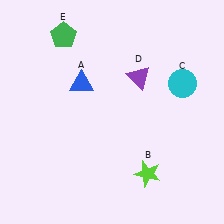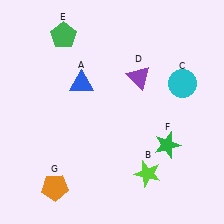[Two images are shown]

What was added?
A green star (F), an orange pentagon (G) were added in Image 2.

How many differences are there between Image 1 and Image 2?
There are 2 differences between the two images.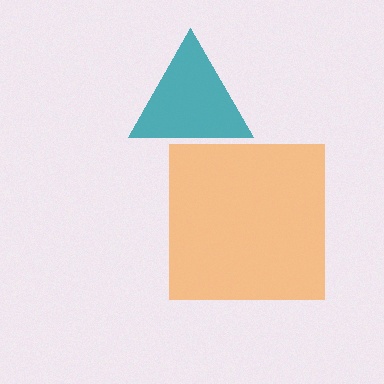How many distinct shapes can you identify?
There are 2 distinct shapes: an orange square, a teal triangle.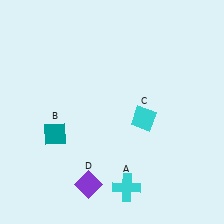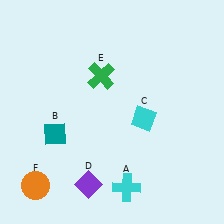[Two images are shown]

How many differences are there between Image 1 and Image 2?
There are 2 differences between the two images.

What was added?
A green cross (E), an orange circle (F) were added in Image 2.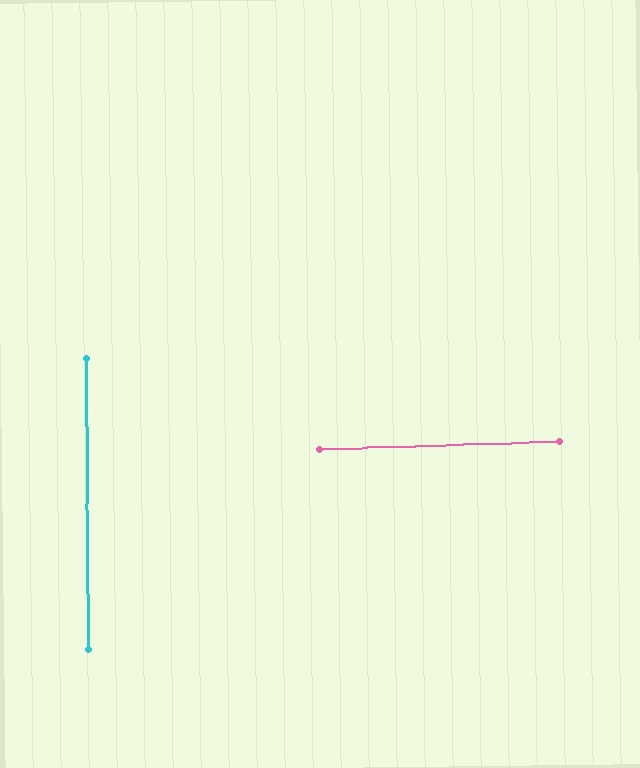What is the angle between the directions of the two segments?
Approximately 89 degrees.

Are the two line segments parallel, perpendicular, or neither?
Perpendicular — they meet at approximately 89°.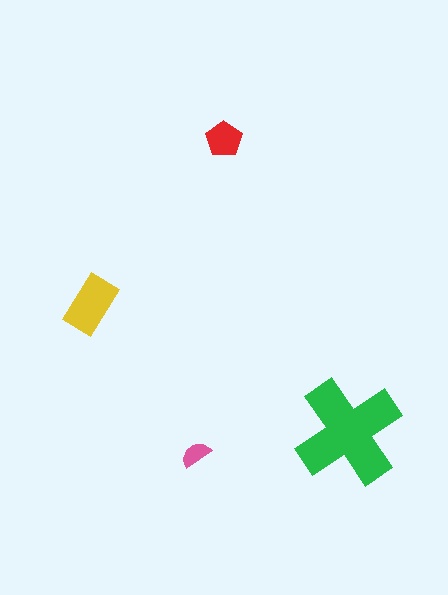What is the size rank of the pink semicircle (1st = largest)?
4th.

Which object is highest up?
The red pentagon is topmost.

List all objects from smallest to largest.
The pink semicircle, the red pentagon, the yellow rectangle, the green cross.